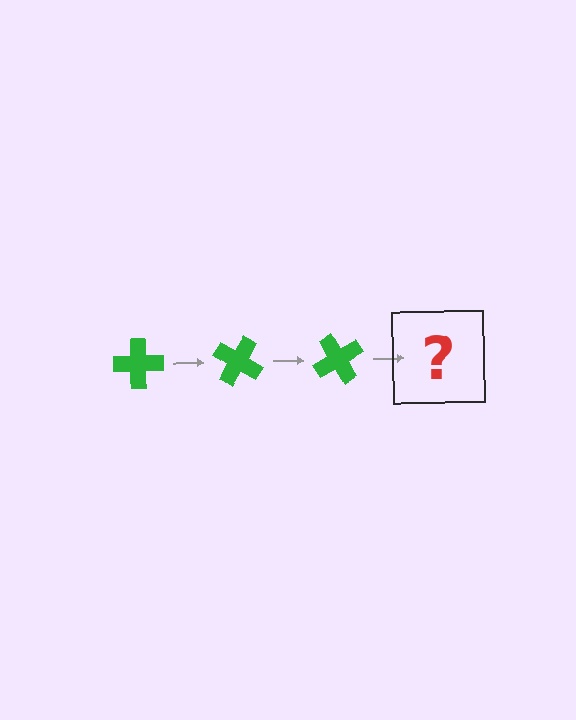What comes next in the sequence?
The next element should be a green cross rotated 90 degrees.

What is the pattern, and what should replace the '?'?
The pattern is that the cross rotates 30 degrees each step. The '?' should be a green cross rotated 90 degrees.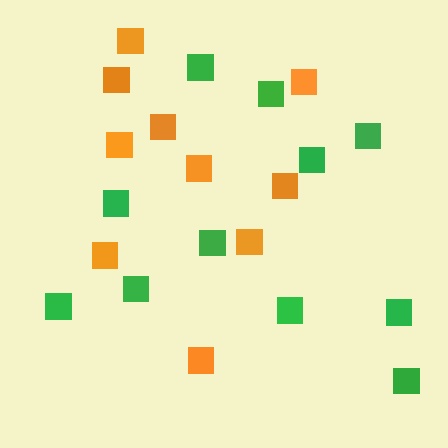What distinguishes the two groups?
There are 2 groups: one group of green squares (11) and one group of orange squares (10).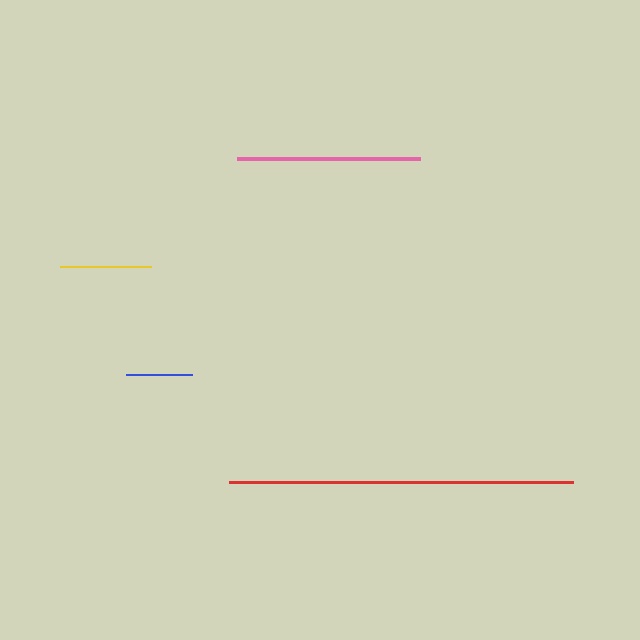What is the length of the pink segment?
The pink segment is approximately 183 pixels long.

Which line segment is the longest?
The red line is the longest at approximately 345 pixels.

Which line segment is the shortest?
The blue line is the shortest at approximately 66 pixels.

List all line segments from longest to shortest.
From longest to shortest: red, pink, yellow, blue.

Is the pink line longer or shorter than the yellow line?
The pink line is longer than the yellow line.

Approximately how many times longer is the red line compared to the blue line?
The red line is approximately 5.2 times the length of the blue line.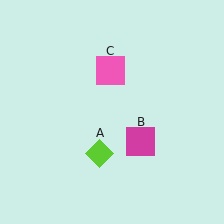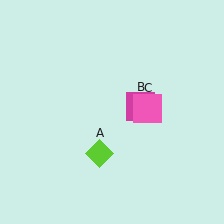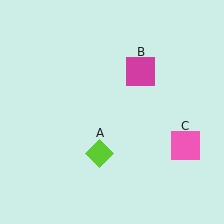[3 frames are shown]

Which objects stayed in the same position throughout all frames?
Lime diamond (object A) remained stationary.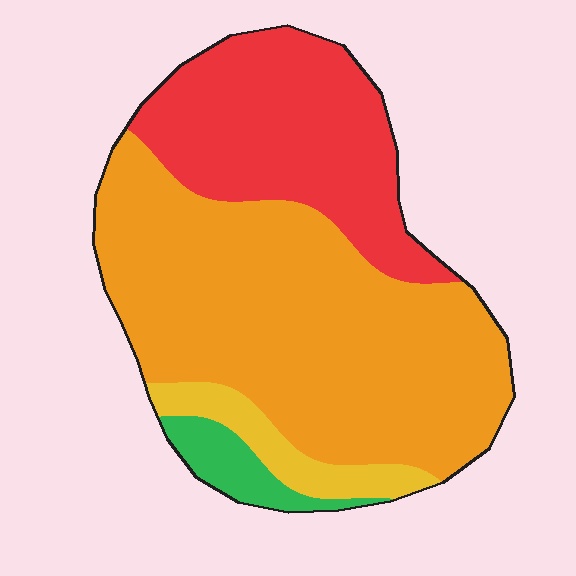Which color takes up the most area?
Orange, at roughly 60%.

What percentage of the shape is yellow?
Yellow covers roughly 5% of the shape.